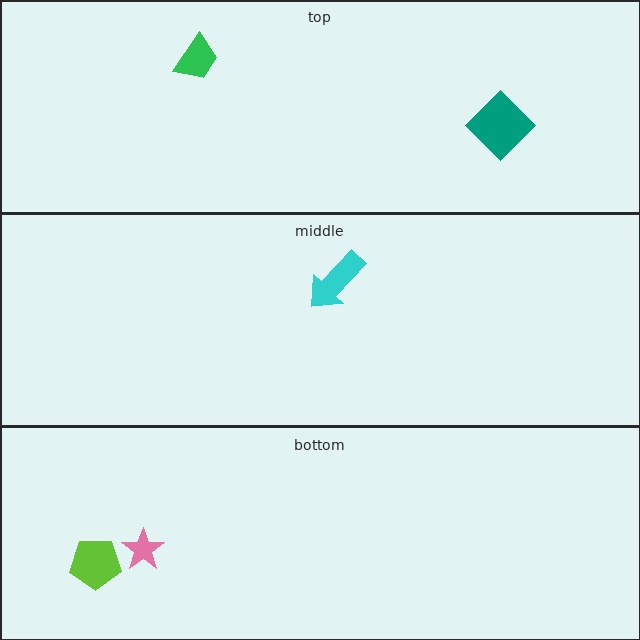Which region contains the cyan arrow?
The middle region.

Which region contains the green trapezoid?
The top region.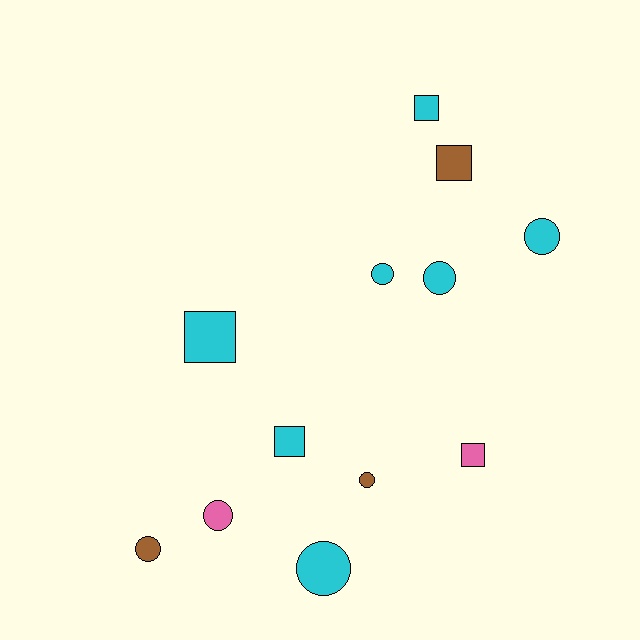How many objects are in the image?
There are 12 objects.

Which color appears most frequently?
Cyan, with 7 objects.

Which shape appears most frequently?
Circle, with 7 objects.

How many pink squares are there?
There is 1 pink square.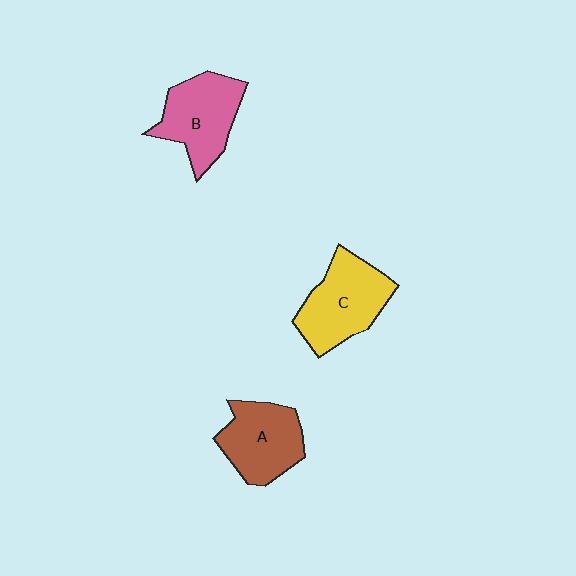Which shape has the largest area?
Shape C (yellow).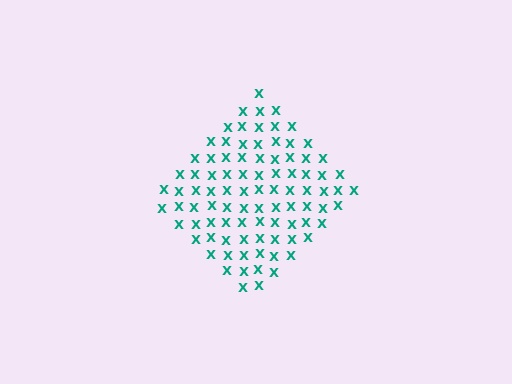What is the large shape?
The large shape is a diamond.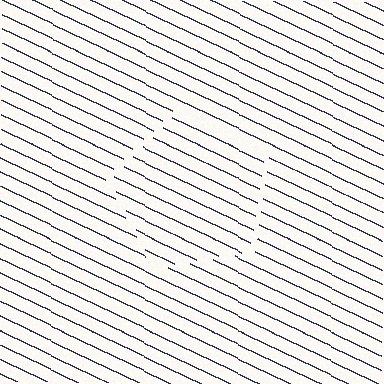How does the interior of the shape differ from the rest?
The interior of the shape contains the same grating, shifted by half a period — the contour is defined by the phase discontinuity where line-ends from the inner and outer gratings abut.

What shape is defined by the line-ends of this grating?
An illusory pentagon. The interior of the shape contains the same grating, shifted by half a period — the contour is defined by the phase discontinuity where line-ends from the inner and outer gratings abut.